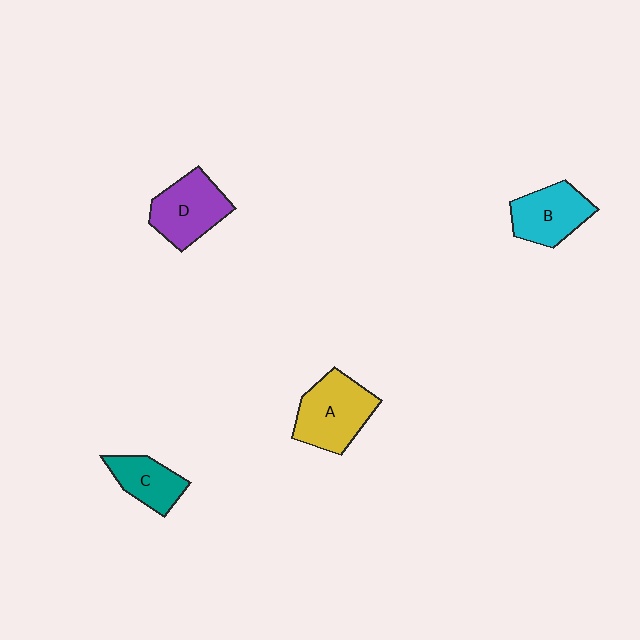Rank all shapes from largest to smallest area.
From largest to smallest: A (yellow), D (purple), B (cyan), C (teal).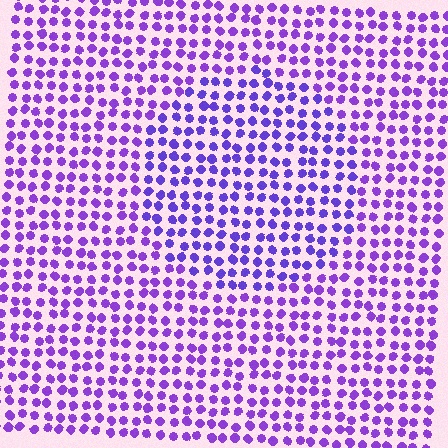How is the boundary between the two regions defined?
The boundary is defined purely by a slight shift in hue (about 17 degrees). Spacing, size, and orientation are identical on both sides.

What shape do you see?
I see a circle.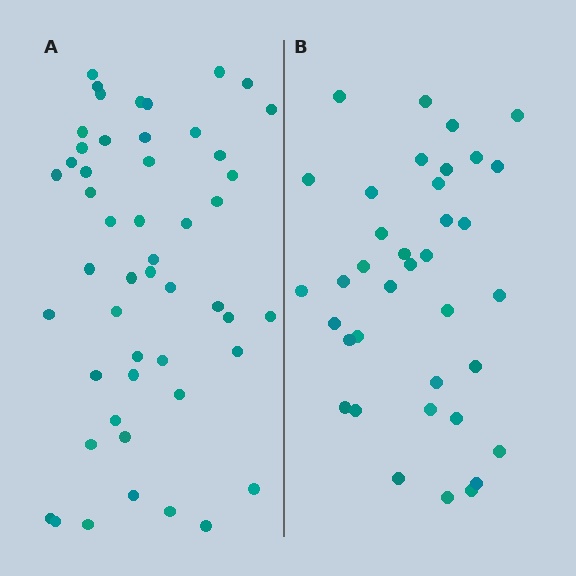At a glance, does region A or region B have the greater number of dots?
Region A (the left region) has more dots.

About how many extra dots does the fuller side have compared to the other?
Region A has approximately 15 more dots than region B.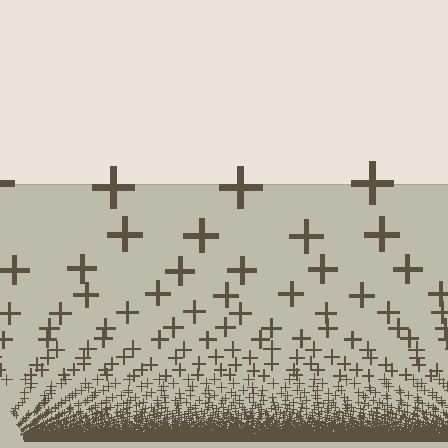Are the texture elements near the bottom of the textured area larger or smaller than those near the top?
Smaller. The gradient is inverted — elements near the bottom are smaller and denser.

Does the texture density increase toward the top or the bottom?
Density increases toward the bottom.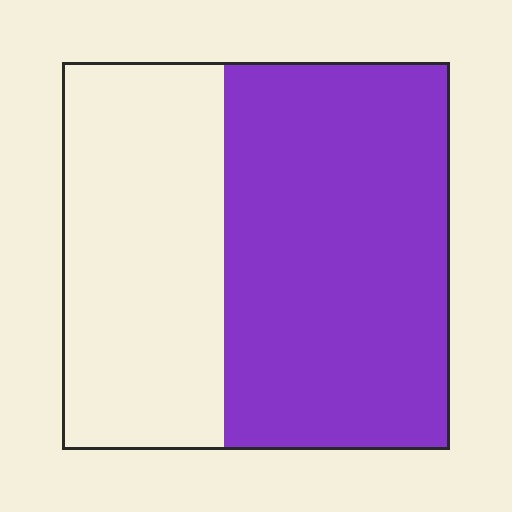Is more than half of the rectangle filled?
Yes.